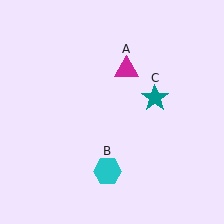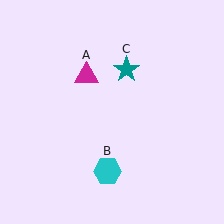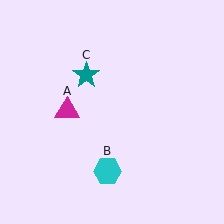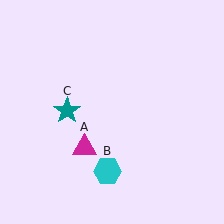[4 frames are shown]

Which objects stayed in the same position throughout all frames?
Cyan hexagon (object B) remained stationary.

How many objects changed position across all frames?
2 objects changed position: magenta triangle (object A), teal star (object C).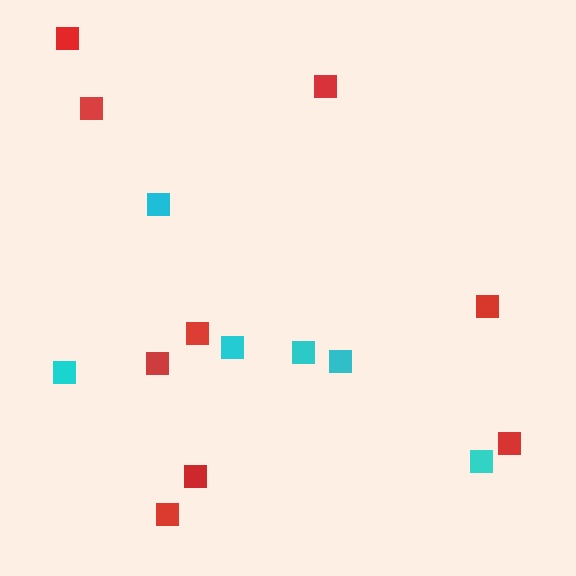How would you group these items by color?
There are 2 groups: one group of cyan squares (6) and one group of red squares (9).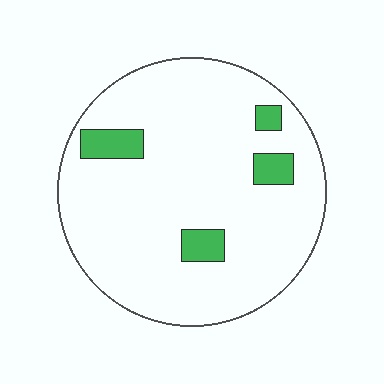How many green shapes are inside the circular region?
4.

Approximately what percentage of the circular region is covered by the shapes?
Approximately 10%.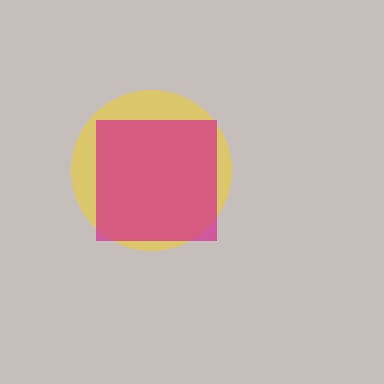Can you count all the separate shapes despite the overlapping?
Yes, there are 2 separate shapes.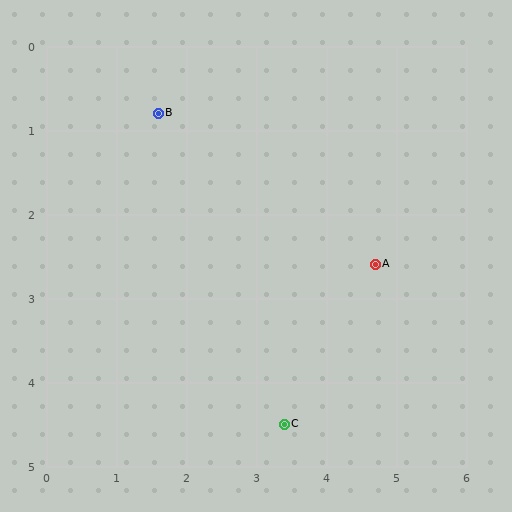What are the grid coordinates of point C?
Point C is at approximately (3.4, 4.5).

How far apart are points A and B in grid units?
Points A and B are about 3.6 grid units apart.